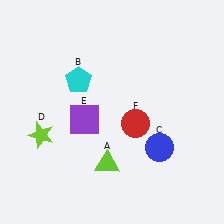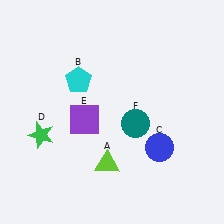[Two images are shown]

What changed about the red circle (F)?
In Image 1, F is red. In Image 2, it changed to teal.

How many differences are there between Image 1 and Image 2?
There are 2 differences between the two images.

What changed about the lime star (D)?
In Image 1, D is lime. In Image 2, it changed to green.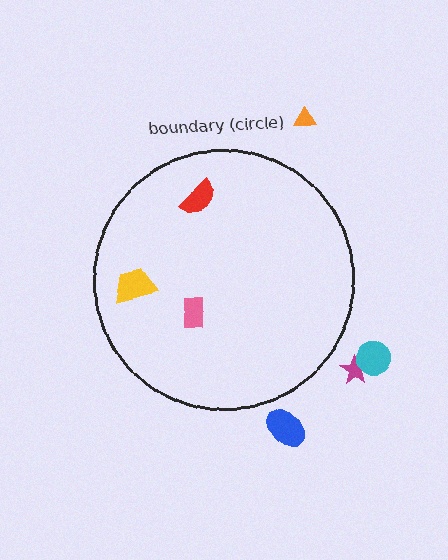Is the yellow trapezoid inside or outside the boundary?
Inside.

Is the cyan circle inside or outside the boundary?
Outside.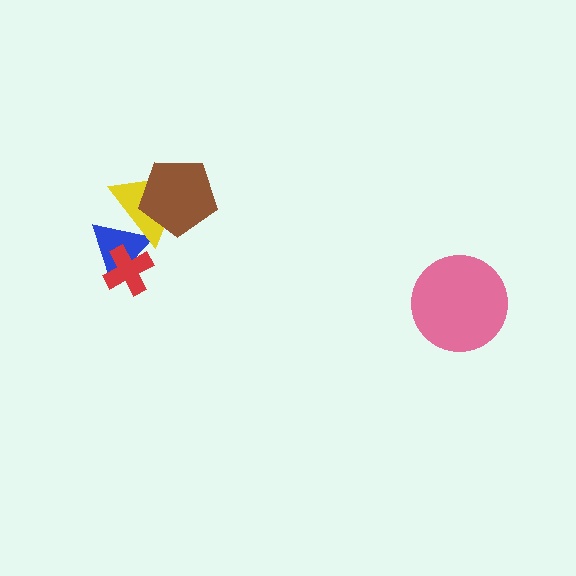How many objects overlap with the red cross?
1 object overlaps with the red cross.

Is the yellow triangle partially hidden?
Yes, it is partially covered by another shape.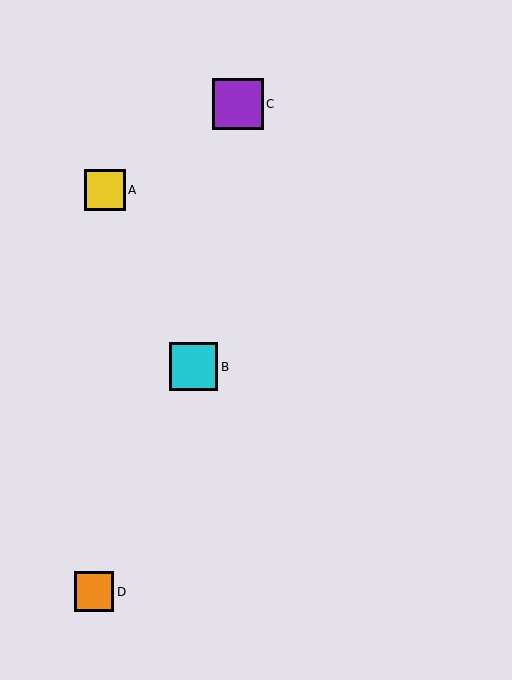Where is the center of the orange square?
The center of the orange square is at (94, 592).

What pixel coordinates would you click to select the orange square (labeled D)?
Click at (94, 592) to select the orange square D.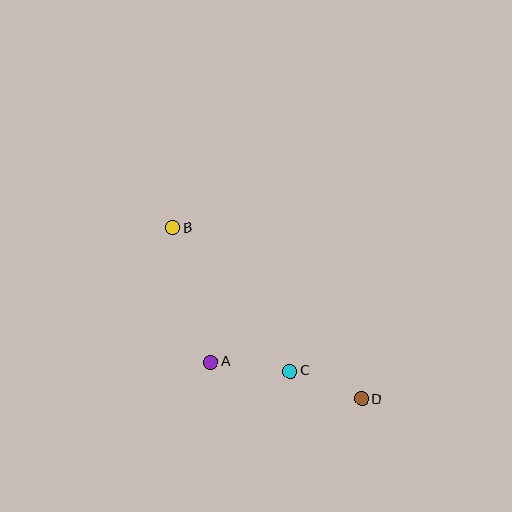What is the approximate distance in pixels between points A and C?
The distance between A and C is approximately 80 pixels.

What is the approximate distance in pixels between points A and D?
The distance between A and D is approximately 155 pixels.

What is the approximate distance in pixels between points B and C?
The distance between B and C is approximately 185 pixels.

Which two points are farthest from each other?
Points B and D are farthest from each other.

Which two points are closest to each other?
Points C and D are closest to each other.